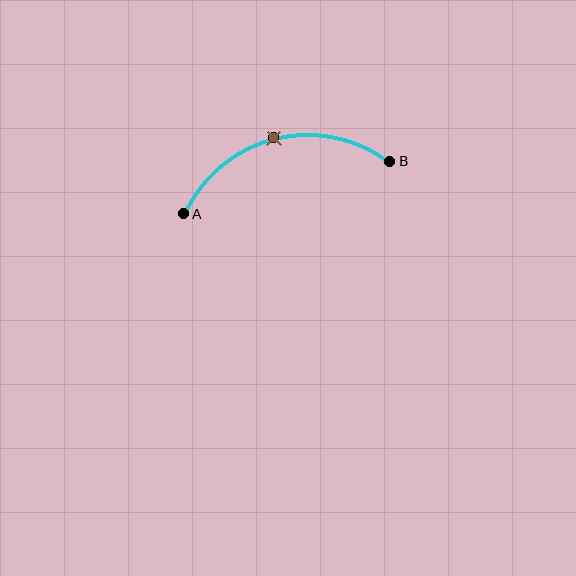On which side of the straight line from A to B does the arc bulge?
The arc bulges above the straight line connecting A and B.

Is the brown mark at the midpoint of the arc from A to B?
Yes. The brown mark lies on the arc at equal arc-length from both A and B — it is the arc midpoint.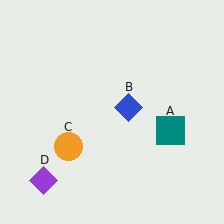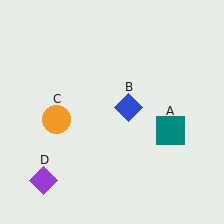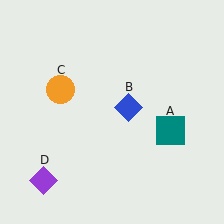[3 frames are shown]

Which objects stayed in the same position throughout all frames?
Teal square (object A) and blue diamond (object B) and purple diamond (object D) remained stationary.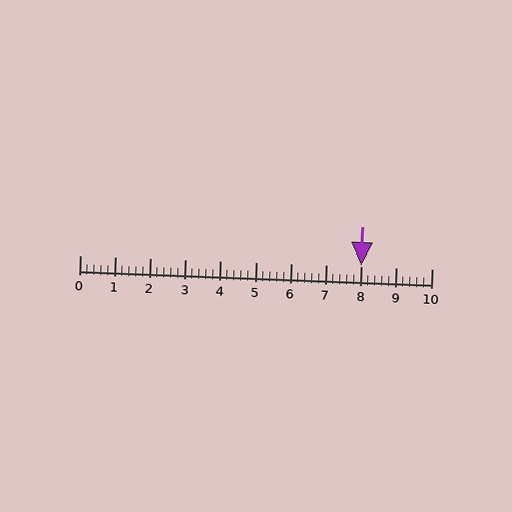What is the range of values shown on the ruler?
The ruler shows values from 0 to 10.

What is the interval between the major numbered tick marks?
The major tick marks are spaced 1 units apart.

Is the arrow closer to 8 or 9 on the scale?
The arrow is closer to 8.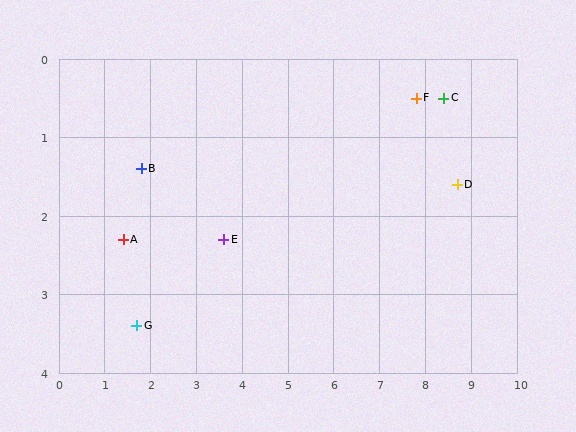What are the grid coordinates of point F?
Point F is at approximately (7.8, 0.5).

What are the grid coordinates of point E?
Point E is at approximately (3.6, 2.3).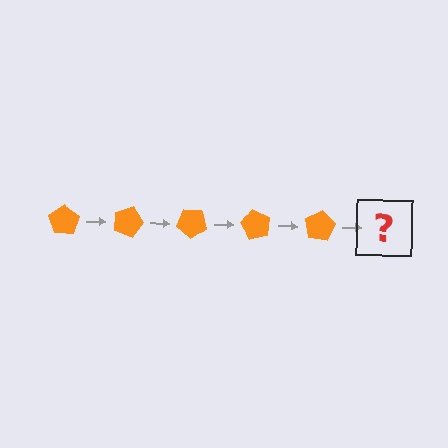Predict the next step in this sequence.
The next step is an orange pentagon rotated 100 degrees.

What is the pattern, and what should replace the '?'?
The pattern is that the pentagon rotates 20 degrees each step. The '?' should be an orange pentagon rotated 100 degrees.